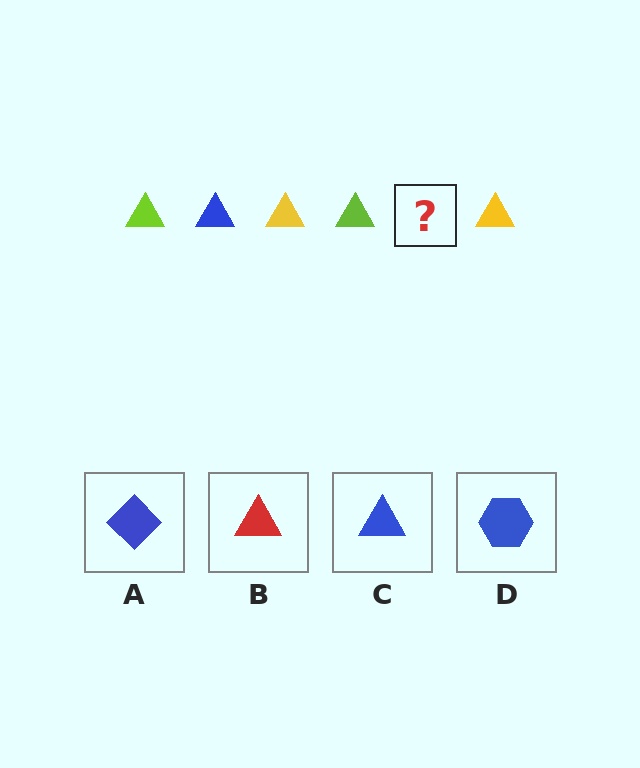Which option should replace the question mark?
Option C.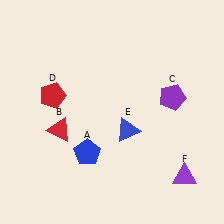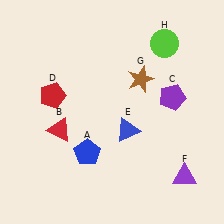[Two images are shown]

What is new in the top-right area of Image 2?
A lime circle (H) was added in the top-right area of Image 2.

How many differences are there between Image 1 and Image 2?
There are 2 differences between the two images.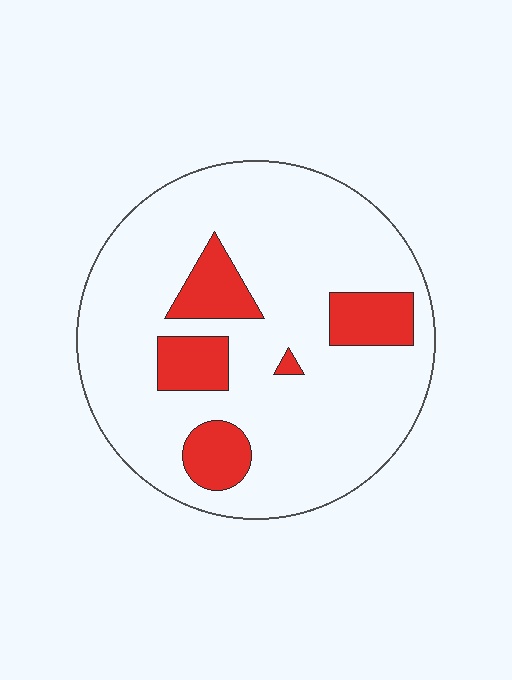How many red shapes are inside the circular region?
5.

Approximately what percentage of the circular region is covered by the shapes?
Approximately 15%.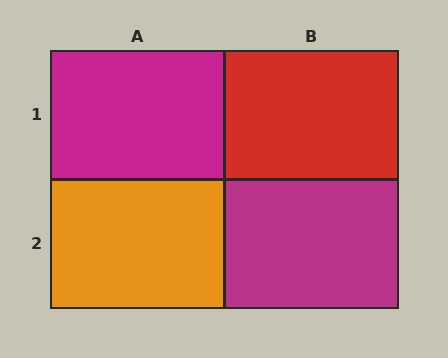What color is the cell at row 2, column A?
Orange.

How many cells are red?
1 cell is red.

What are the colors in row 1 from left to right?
Magenta, red.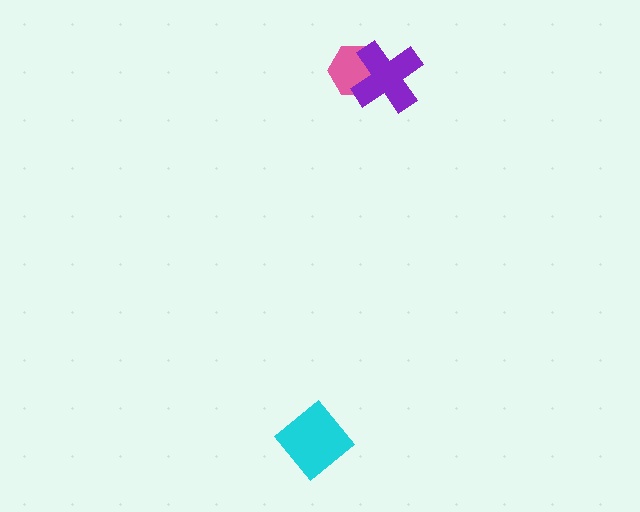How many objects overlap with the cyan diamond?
0 objects overlap with the cyan diamond.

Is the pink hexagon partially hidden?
Yes, it is partially covered by another shape.